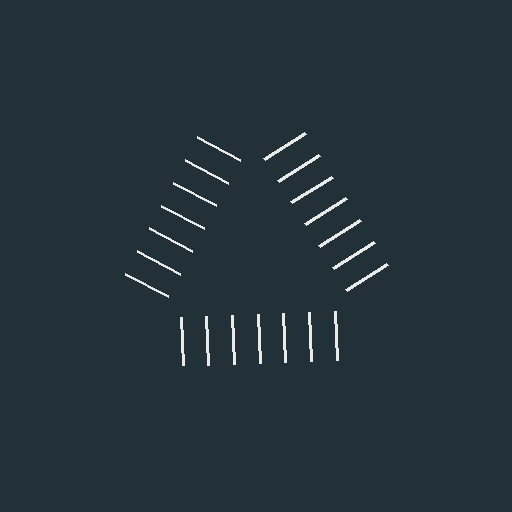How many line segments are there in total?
21 — 7 along each of the 3 edges.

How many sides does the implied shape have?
3 sides — the line-ends trace a triangle.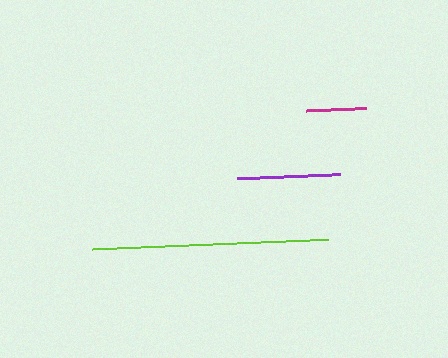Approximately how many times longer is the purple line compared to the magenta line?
The purple line is approximately 1.7 times the length of the magenta line.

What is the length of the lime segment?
The lime segment is approximately 236 pixels long.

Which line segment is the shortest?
The magenta line is the shortest at approximately 60 pixels.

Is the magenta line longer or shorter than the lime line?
The lime line is longer than the magenta line.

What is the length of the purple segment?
The purple segment is approximately 103 pixels long.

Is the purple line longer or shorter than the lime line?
The lime line is longer than the purple line.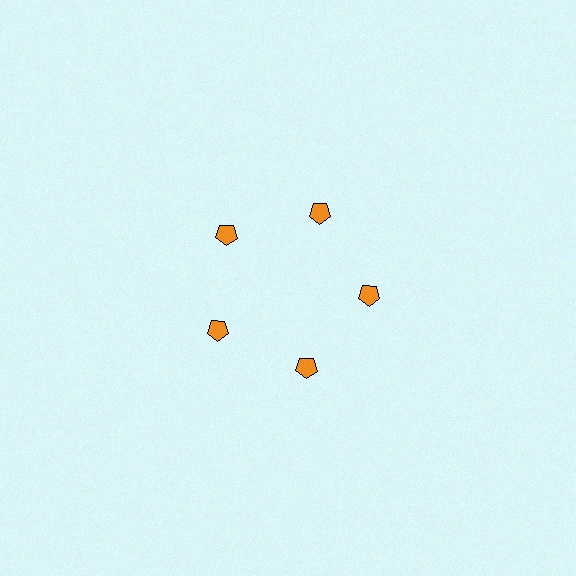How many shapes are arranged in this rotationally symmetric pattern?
There are 5 shapes, arranged in 5 groups of 1.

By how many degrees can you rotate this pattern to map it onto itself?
The pattern maps onto itself every 72 degrees of rotation.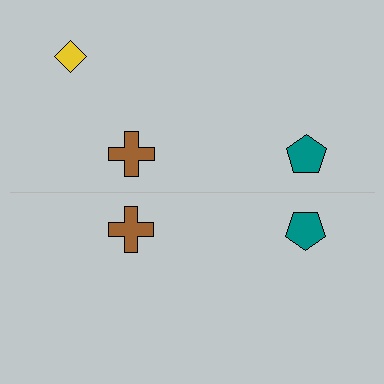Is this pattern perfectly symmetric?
No, the pattern is not perfectly symmetric. A yellow diamond is missing from the bottom side.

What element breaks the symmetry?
A yellow diamond is missing from the bottom side.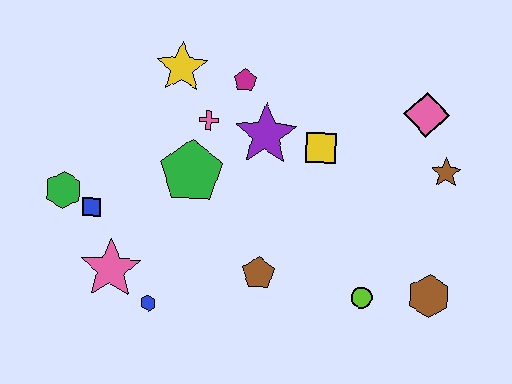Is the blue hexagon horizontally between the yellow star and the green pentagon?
No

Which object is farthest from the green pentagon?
The brown hexagon is farthest from the green pentagon.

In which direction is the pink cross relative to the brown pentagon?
The pink cross is above the brown pentagon.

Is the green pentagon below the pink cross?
Yes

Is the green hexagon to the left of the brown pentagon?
Yes